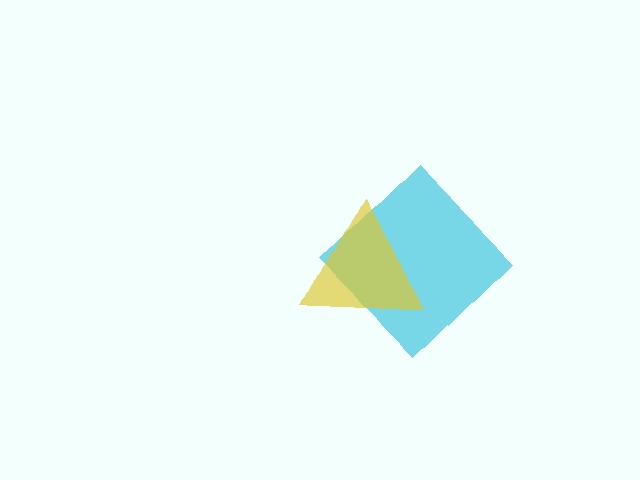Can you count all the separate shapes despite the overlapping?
Yes, there are 2 separate shapes.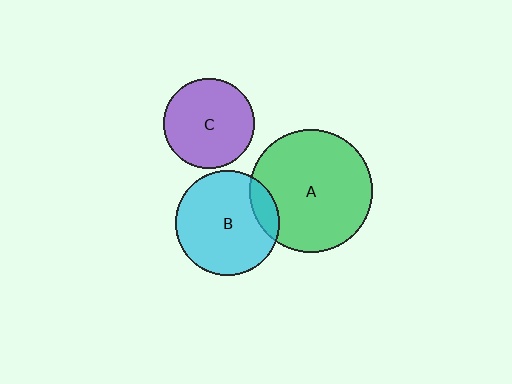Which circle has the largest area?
Circle A (green).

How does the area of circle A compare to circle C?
Approximately 1.9 times.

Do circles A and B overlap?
Yes.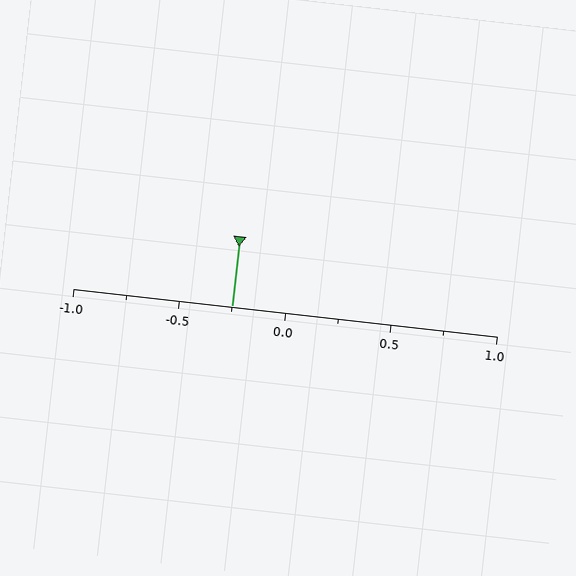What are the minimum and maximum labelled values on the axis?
The axis runs from -1.0 to 1.0.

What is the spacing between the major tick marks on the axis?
The major ticks are spaced 0.5 apart.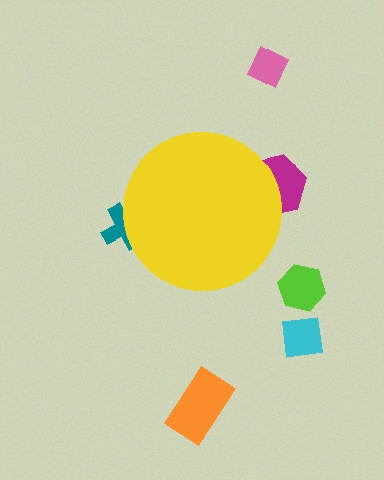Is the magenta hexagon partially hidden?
Yes, the magenta hexagon is partially hidden behind the yellow circle.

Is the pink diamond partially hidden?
No, the pink diamond is fully visible.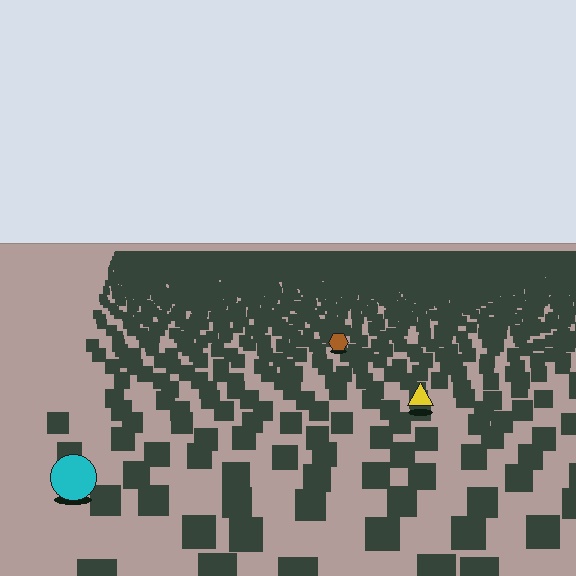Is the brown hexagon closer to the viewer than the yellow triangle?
No. The yellow triangle is closer — you can tell from the texture gradient: the ground texture is coarser near it.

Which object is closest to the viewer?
The cyan circle is closest. The texture marks near it are larger and more spread out.